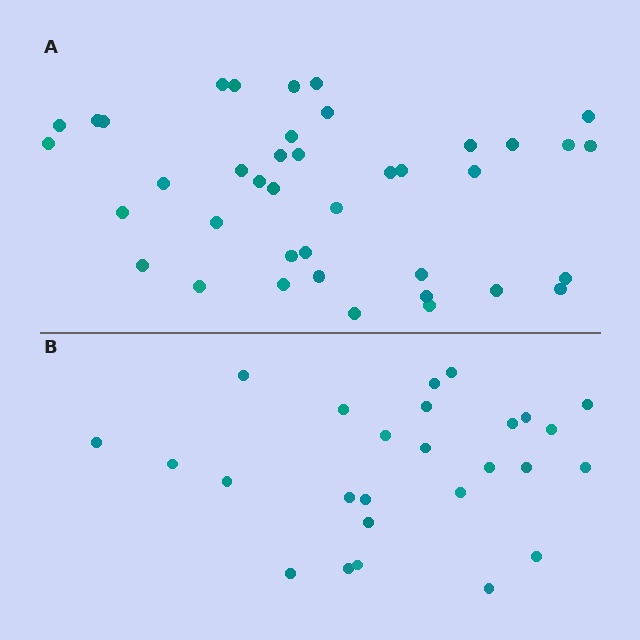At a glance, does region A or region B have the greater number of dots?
Region A (the top region) has more dots.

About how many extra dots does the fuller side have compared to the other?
Region A has approximately 15 more dots than region B.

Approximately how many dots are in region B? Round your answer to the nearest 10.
About 30 dots. (The exact count is 26, which rounds to 30.)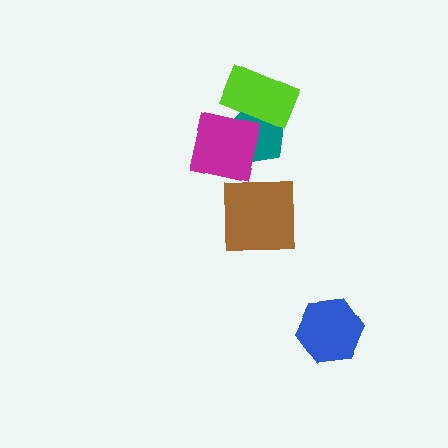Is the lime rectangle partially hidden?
No, no other shape covers it.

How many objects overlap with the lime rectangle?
1 object overlaps with the lime rectangle.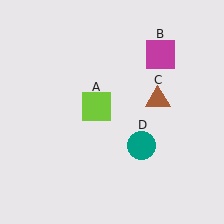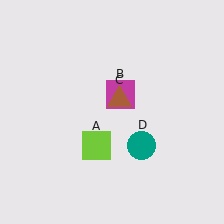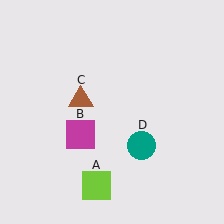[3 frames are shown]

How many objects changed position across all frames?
3 objects changed position: lime square (object A), magenta square (object B), brown triangle (object C).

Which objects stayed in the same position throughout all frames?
Teal circle (object D) remained stationary.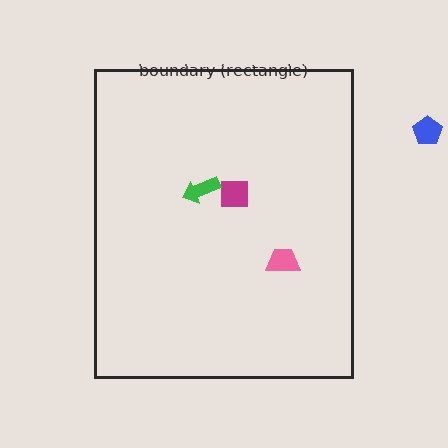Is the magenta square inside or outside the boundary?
Inside.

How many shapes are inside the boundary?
3 inside, 1 outside.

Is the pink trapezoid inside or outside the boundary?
Inside.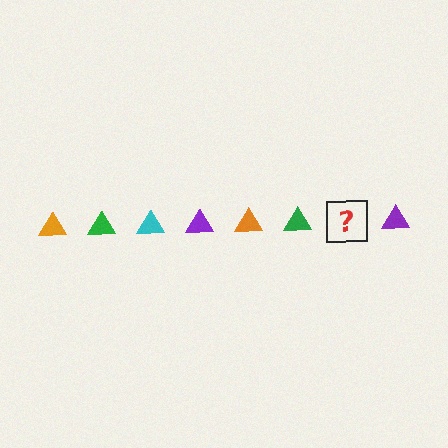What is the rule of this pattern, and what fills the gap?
The rule is that the pattern cycles through orange, green, cyan, purple triangles. The gap should be filled with a cyan triangle.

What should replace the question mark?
The question mark should be replaced with a cyan triangle.